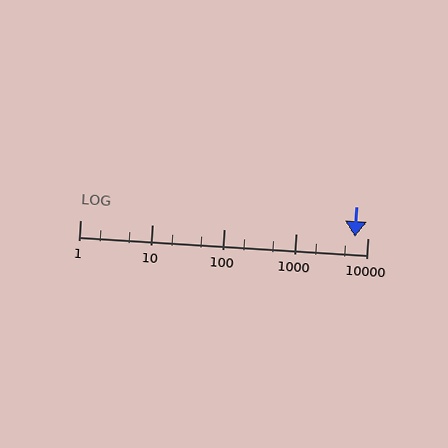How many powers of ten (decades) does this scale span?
The scale spans 4 decades, from 1 to 10000.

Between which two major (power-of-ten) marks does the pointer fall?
The pointer is between 1000 and 10000.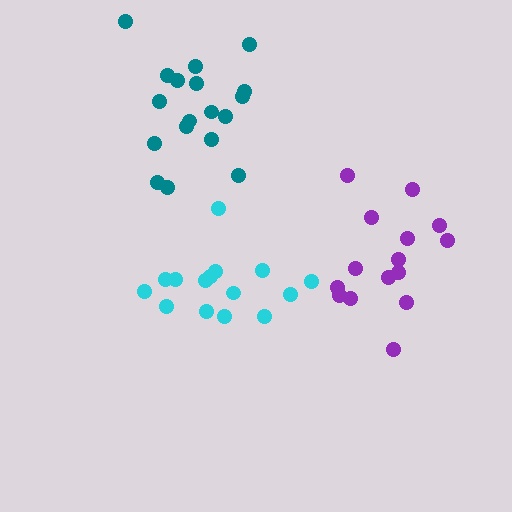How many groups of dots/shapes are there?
There are 3 groups.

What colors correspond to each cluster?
The clusters are colored: purple, teal, cyan.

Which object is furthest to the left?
The teal cluster is leftmost.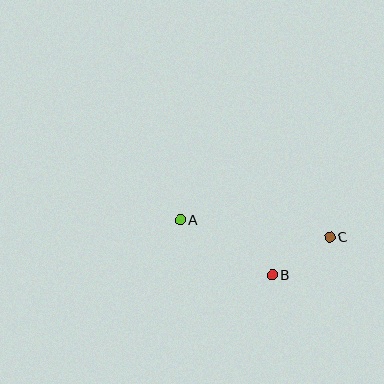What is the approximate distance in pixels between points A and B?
The distance between A and B is approximately 107 pixels.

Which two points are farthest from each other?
Points A and C are farthest from each other.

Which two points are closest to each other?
Points B and C are closest to each other.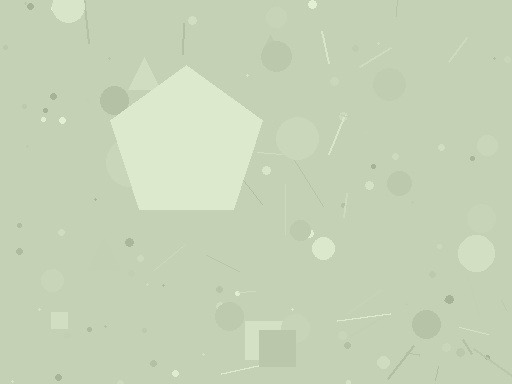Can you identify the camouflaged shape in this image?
The camouflaged shape is a pentagon.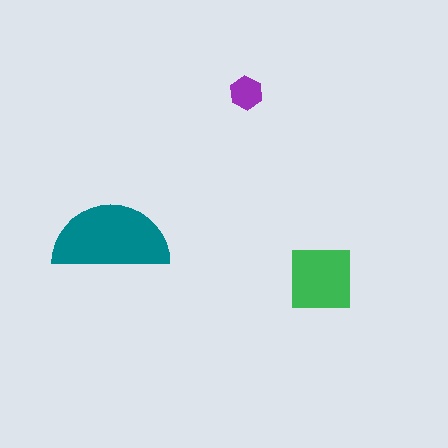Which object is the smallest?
The purple hexagon.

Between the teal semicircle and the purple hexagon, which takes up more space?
The teal semicircle.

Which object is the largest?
The teal semicircle.